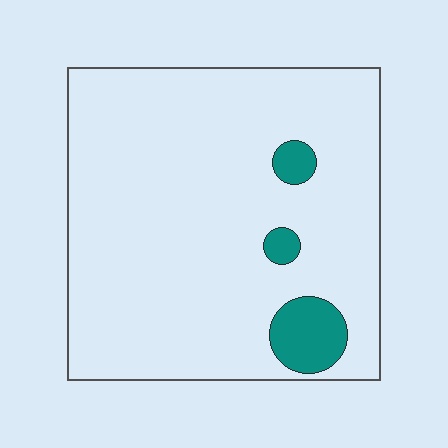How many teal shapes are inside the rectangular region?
3.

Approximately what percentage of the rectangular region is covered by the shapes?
Approximately 10%.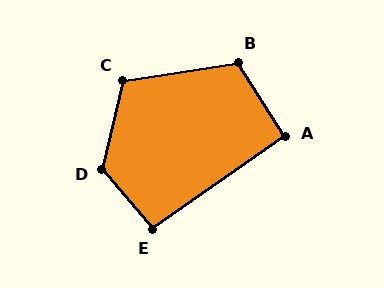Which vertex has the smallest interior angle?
A, at approximately 93 degrees.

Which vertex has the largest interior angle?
D, at approximately 126 degrees.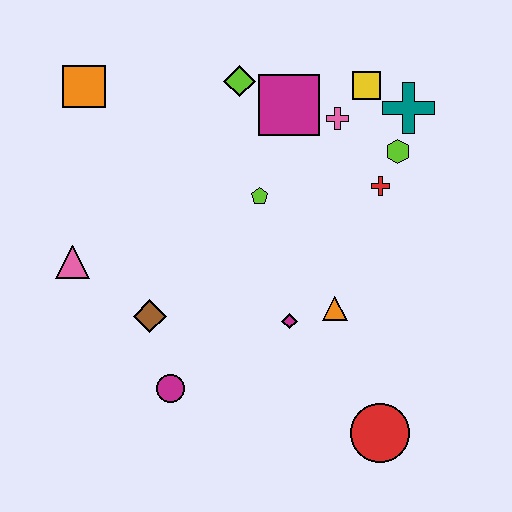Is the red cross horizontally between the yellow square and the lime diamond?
No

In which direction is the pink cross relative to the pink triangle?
The pink cross is to the right of the pink triangle.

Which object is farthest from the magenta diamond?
The orange square is farthest from the magenta diamond.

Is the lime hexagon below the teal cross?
Yes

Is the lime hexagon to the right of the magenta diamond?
Yes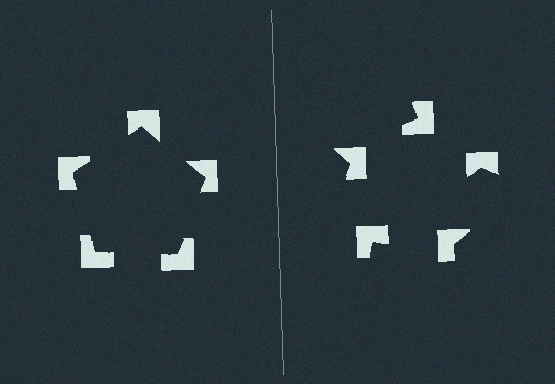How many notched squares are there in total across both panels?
10 — 5 on each side.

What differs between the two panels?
The notched squares are positioned identically on both sides; only the wedge orientations differ. On the left they align to a pentagon; on the right they are misaligned.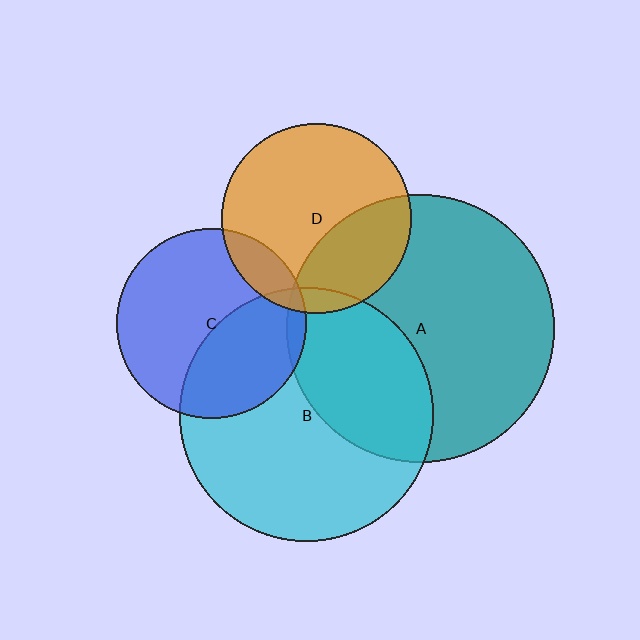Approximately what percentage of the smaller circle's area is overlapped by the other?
Approximately 10%.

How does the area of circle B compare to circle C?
Approximately 1.8 times.